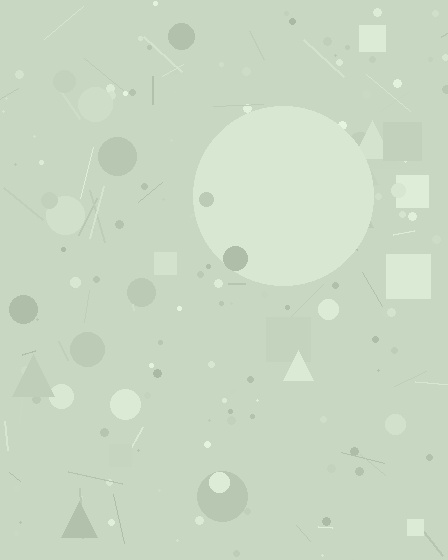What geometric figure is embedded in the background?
A circle is embedded in the background.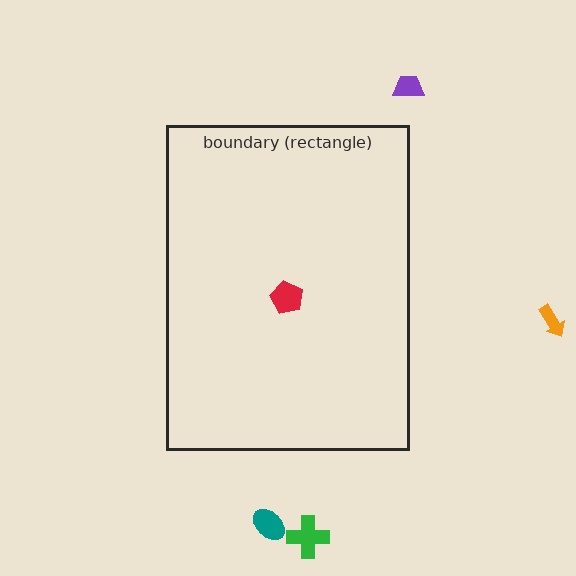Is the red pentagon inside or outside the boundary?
Inside.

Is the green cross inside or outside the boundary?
Outside.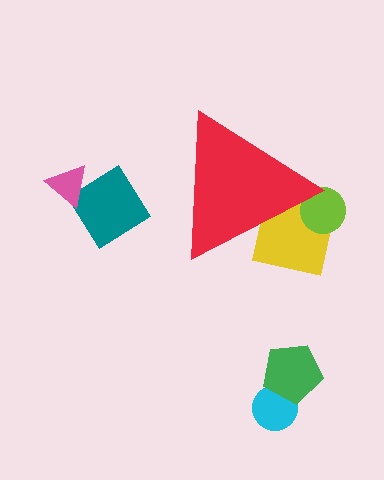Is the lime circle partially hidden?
Yes, the lime circle is partially hidden behind the red triangle.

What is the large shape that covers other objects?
A red triangle.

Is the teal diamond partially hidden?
No, the teal diamond is fully visible.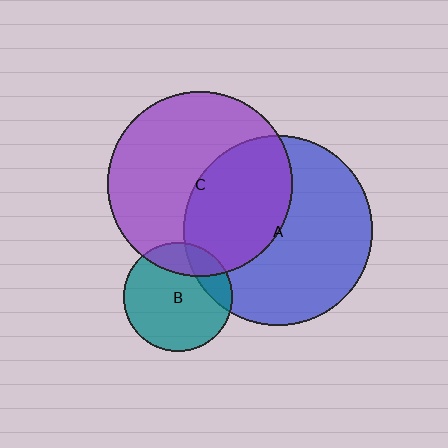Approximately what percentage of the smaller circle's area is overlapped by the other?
Approximately 40%.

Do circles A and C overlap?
Yes.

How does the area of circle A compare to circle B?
Approximately 3.0 times.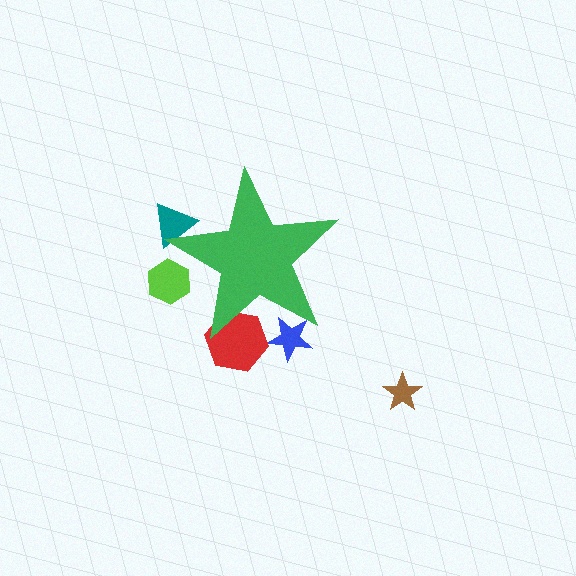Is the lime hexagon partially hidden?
Yes, the lime hexagon is partially hidden behind the green star.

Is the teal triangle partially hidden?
Yes, the teal triangle is partially hidden behind the green star.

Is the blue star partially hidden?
Yes, the blue star is partially hidden behind the green star.